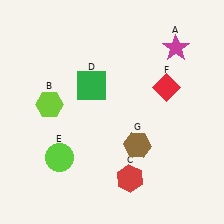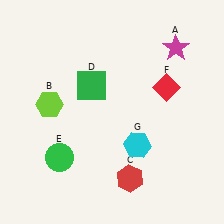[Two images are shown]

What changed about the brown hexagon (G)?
In Image 1, G is brown. In Image 2, it changed to cyan.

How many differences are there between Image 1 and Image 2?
There are 2 differences between the two images.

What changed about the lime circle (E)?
In Image 1, E is lime. In Image 2, it changed to green.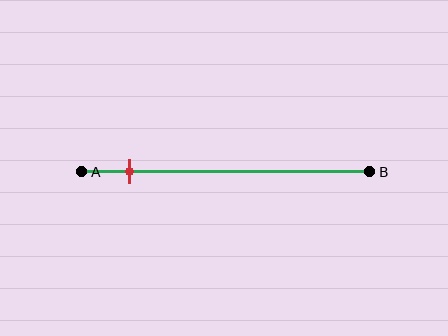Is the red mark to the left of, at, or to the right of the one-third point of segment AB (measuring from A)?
The red mark is to the left of the one-third point of segment AB.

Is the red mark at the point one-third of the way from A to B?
No, the mark is at about 15% from A, not at the 33% one-third point.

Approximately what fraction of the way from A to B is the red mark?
The red mark is approximately 15% of the way from A to B.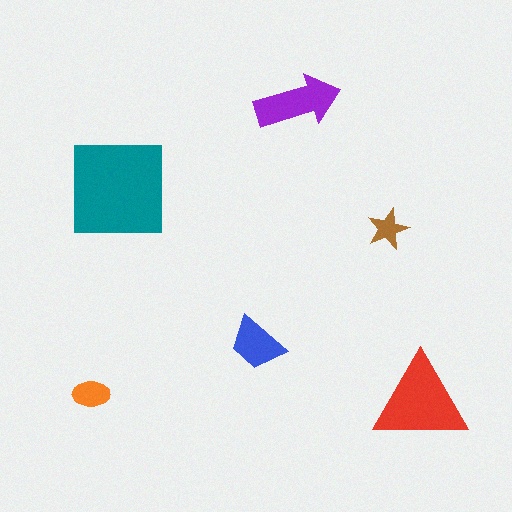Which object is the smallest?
The brown star.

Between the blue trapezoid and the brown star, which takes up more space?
The blue trapezoid.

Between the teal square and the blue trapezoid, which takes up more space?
The teal square.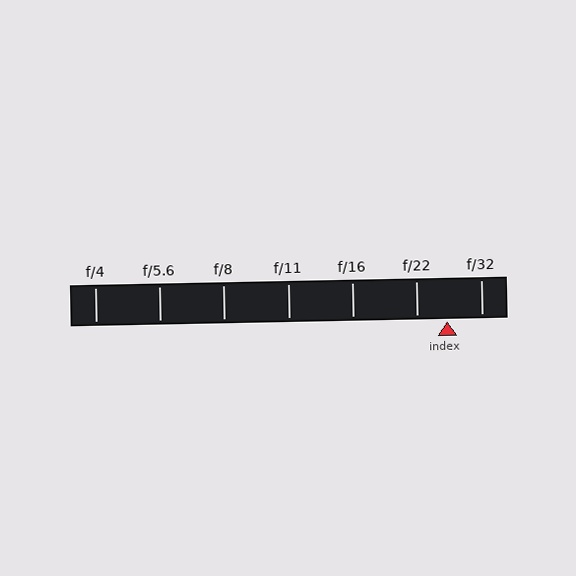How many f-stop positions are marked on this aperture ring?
There are 7 f-stop positions marked.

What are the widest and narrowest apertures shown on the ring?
The widest aperture shown is f/4 and the narrowest is f/32.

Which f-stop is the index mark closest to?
The index mark is closest to f/22.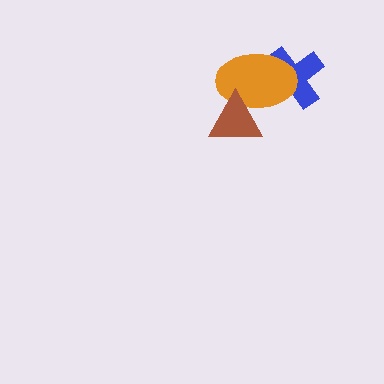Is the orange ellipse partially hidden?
Yes, it is partially covered by another shape.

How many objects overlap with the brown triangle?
1 object overlaps with the brown triangle.